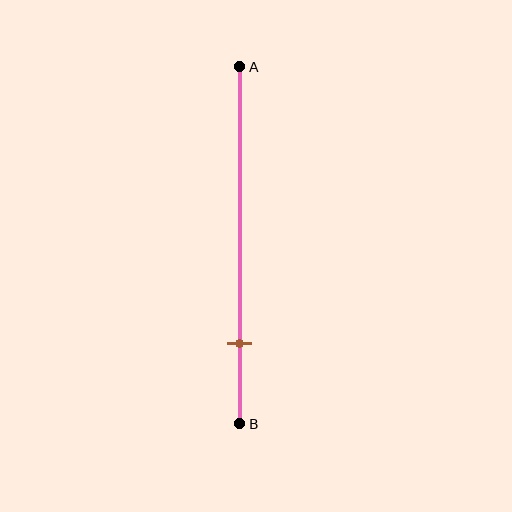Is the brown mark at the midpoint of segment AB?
No, the mark is at about 80% from A, not at the 50% midpoint.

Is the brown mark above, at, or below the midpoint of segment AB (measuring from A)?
The brown mark is below the midpoint of segment AB.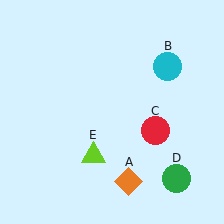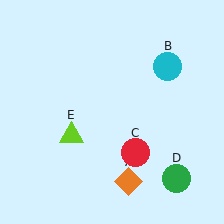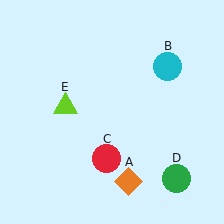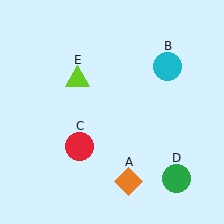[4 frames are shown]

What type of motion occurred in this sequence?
The red circle (object C), lime triangle (object E) rotated clockwise around the center of the scene.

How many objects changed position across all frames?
2 objects changed position: red circle (object C), lime triangle (object E).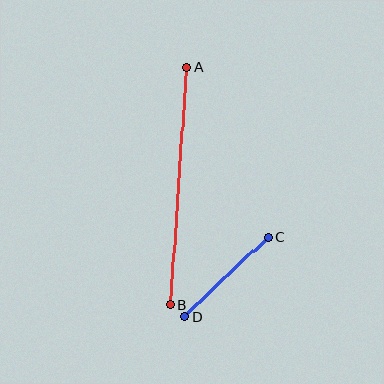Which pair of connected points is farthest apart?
Points A and B are farthest apart.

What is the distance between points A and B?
The distance is approximately 238 pixels.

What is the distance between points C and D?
The distance is approximately 116 pixels.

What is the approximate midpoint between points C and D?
The midpoint is at approximately (226, 277) pixels.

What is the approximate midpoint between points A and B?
The midpoint is at approximately (179, 186) pixels.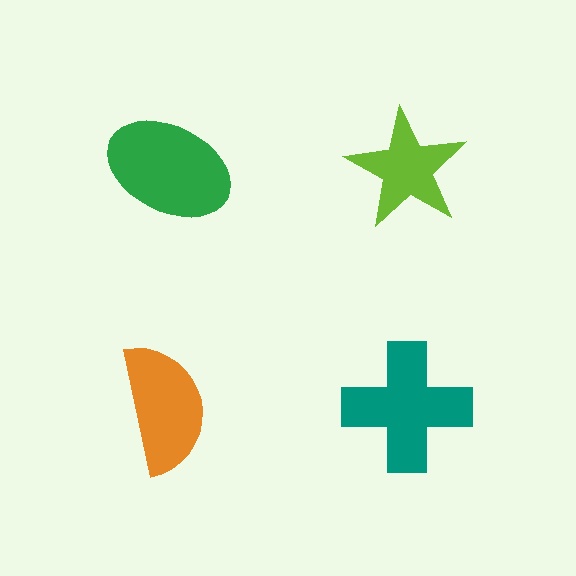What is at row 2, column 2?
A teal cross.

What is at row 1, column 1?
A green ellipse.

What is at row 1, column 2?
A lime star.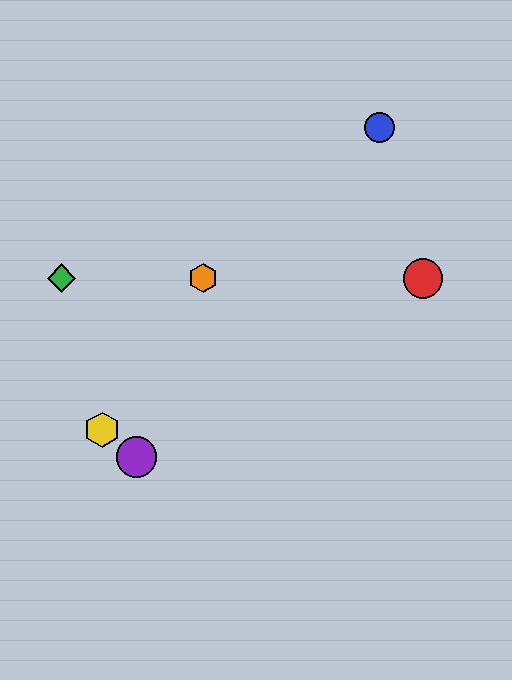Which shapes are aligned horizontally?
The red circle, the green diamond, the orange hexagon are aligned horizontally.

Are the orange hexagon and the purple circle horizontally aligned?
No, the orange hexagon is at y≈278 and the purple circle is at y≈457.